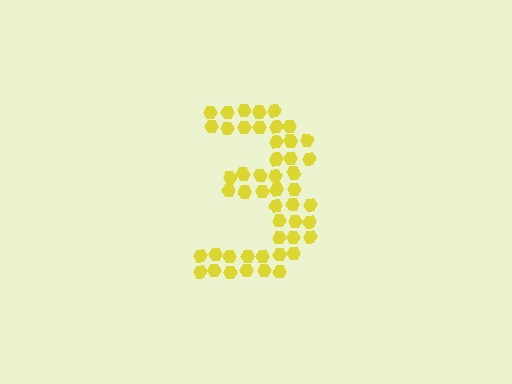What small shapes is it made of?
It is made of small hexagons.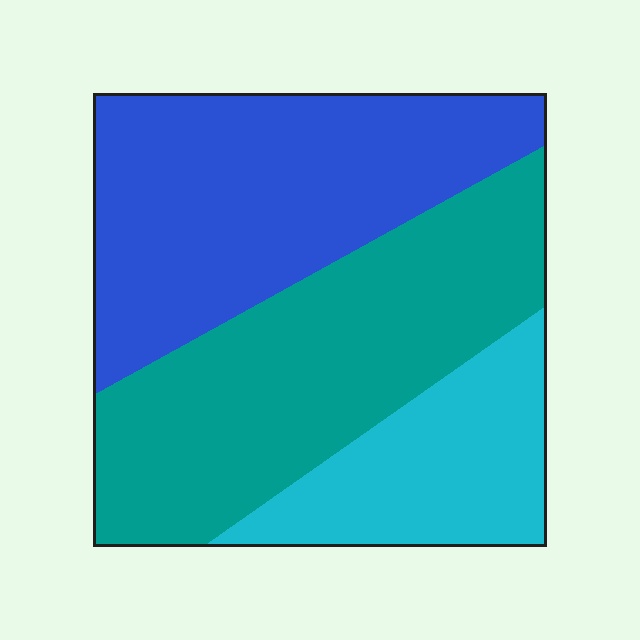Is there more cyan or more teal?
Teal.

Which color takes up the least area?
Cyan, at roughly 20%.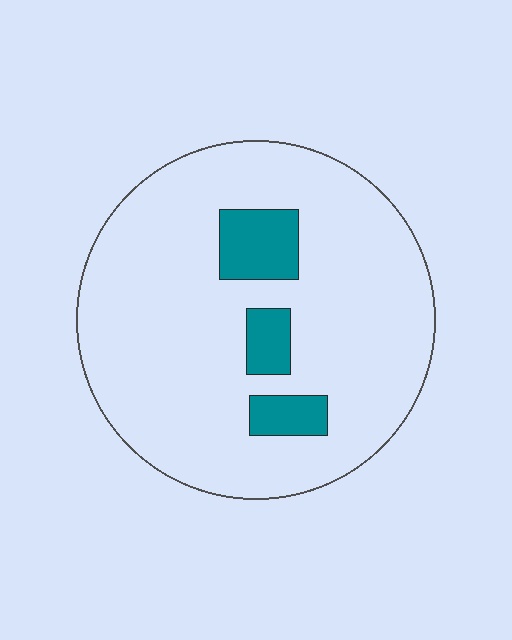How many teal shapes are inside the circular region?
3.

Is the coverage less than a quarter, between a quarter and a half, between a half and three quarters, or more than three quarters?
Less than a quarter.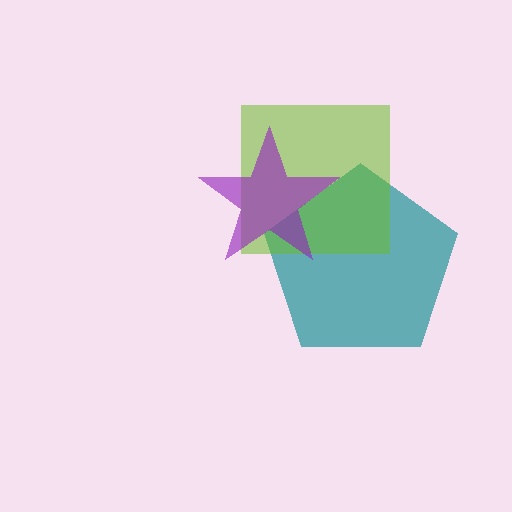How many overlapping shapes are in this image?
There are 3 overlapping shapes in the image.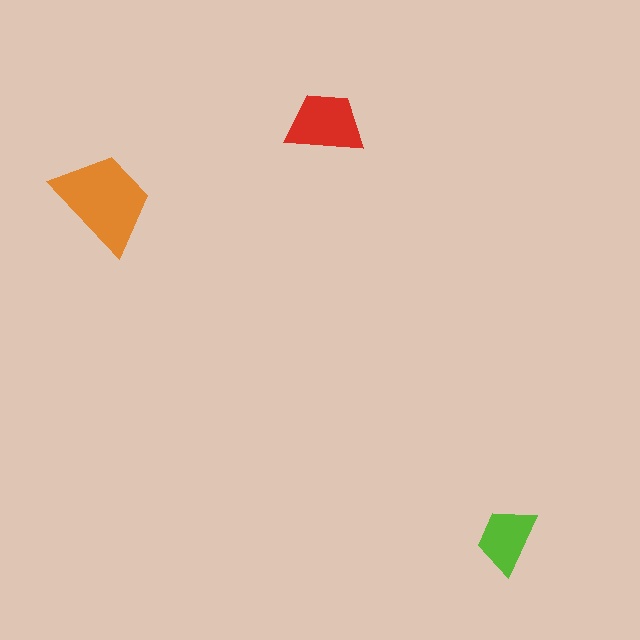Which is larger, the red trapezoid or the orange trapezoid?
The orange one.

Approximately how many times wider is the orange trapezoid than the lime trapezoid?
About 1.5 times wider.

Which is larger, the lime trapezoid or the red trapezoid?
The red one.